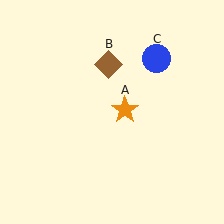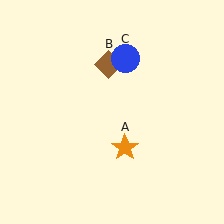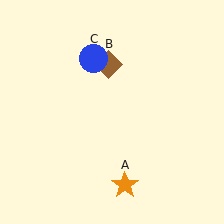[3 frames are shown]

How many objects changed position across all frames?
2 objects changed position: orange star (object A), blue circle (object C).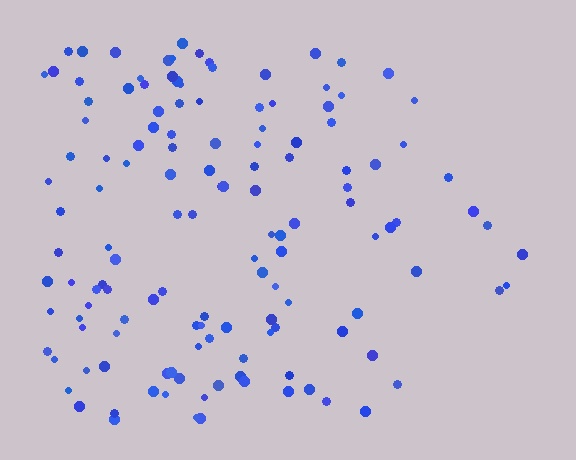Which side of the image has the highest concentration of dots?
The left.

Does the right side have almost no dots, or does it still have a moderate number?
Still a moderate number, just noticeably fewer than the left.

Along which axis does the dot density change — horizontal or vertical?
Horizontal.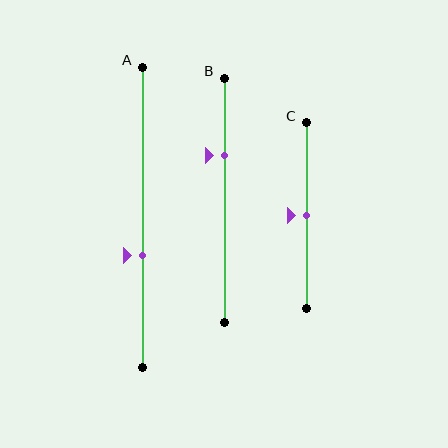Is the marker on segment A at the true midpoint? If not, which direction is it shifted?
No, the marker on segment A is shifted downward by about 13% of the segment length.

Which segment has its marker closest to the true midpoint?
Segment C has its marker closest to the true midpoint.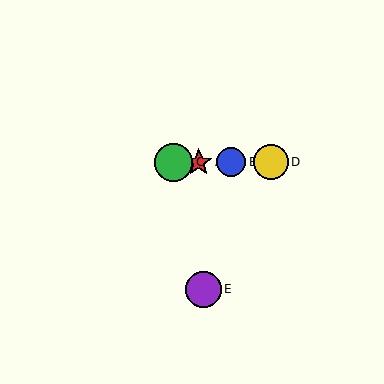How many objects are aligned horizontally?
4 objects (A, B, C, D) are aligned horizontally.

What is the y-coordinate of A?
Object A is at y≈162.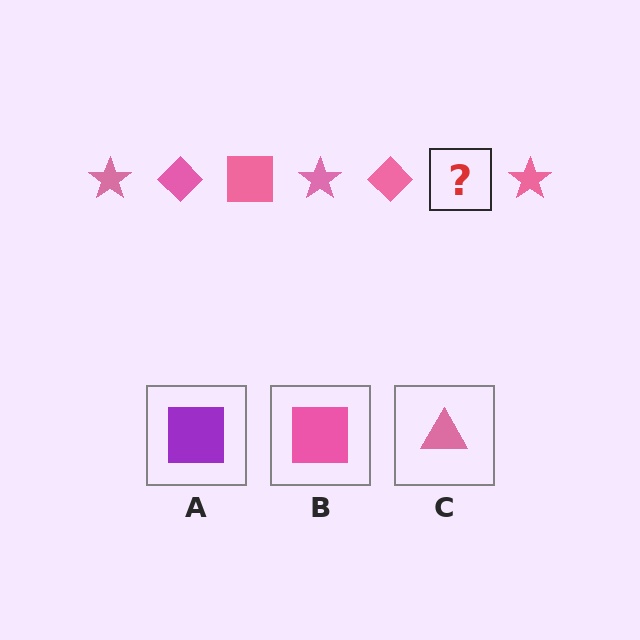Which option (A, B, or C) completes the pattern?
B.